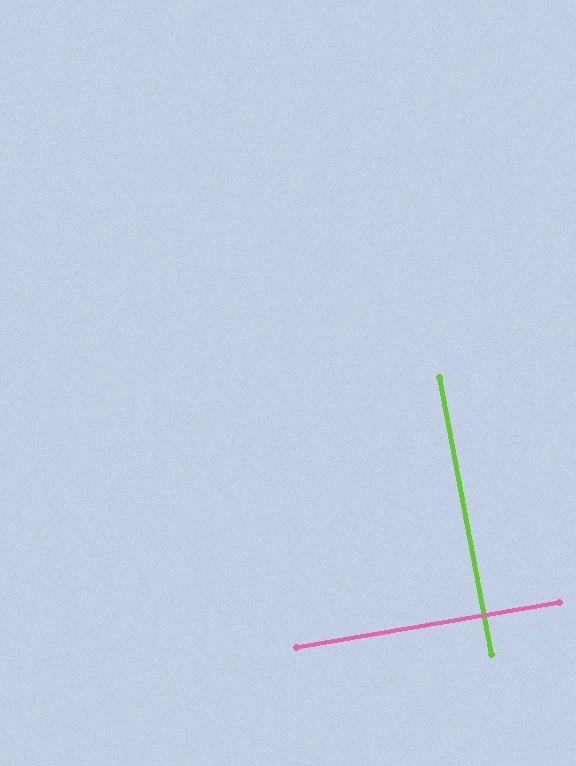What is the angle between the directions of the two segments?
Approximately 89 degrees.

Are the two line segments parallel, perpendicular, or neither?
Perpendicular — they meet at approximately 89°.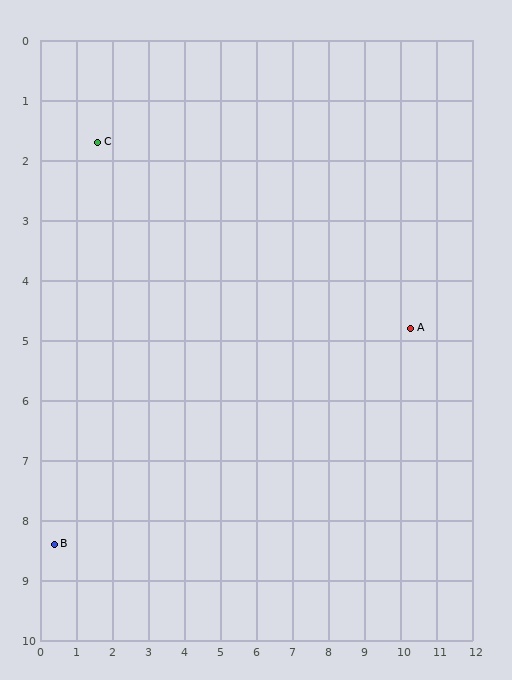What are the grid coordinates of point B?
Point B is at approximately (0.4, 8.4).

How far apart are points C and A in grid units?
Points C and A are about 9.2 grid units apart.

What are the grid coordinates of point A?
Point A is at approximately (10.3, 4.8).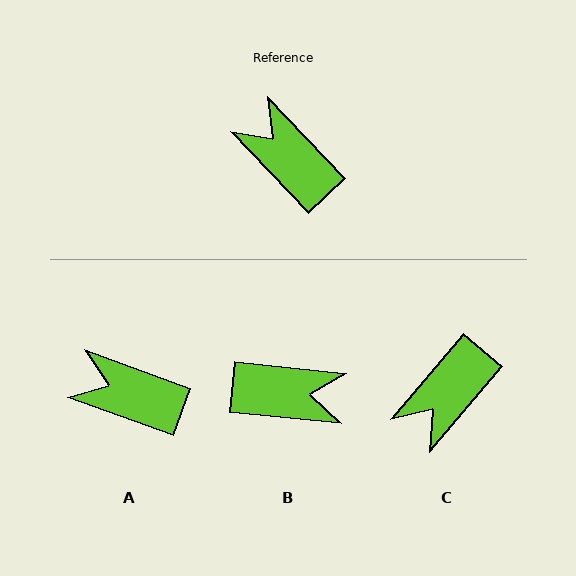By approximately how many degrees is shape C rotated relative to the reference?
Approximately 96 degrees counter-clockwise.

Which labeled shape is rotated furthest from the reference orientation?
B, about 139 degrees away.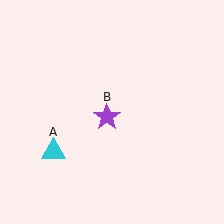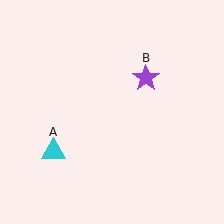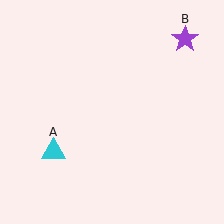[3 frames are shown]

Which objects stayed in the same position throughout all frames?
Cyan triangle (object A) remained stationary.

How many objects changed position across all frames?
1 object changed position: purple star (object B).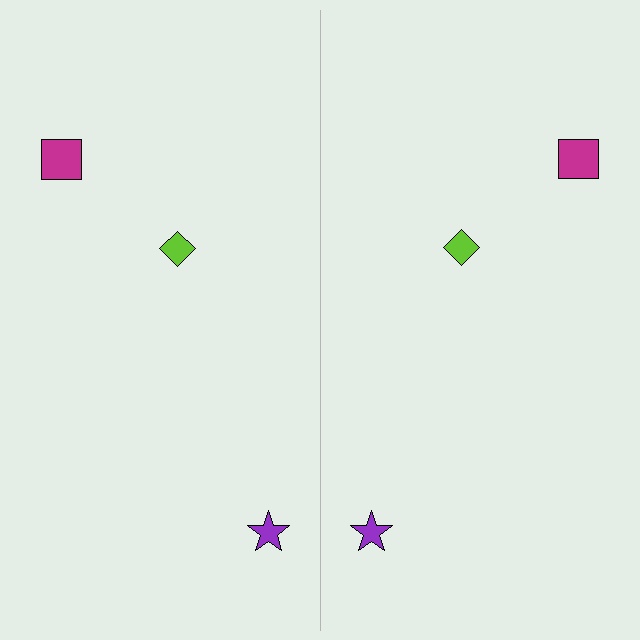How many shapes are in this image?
There are 6 shapes in this image.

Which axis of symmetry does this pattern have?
The pattern has a vertical axis of symmetry running through the center of the image.